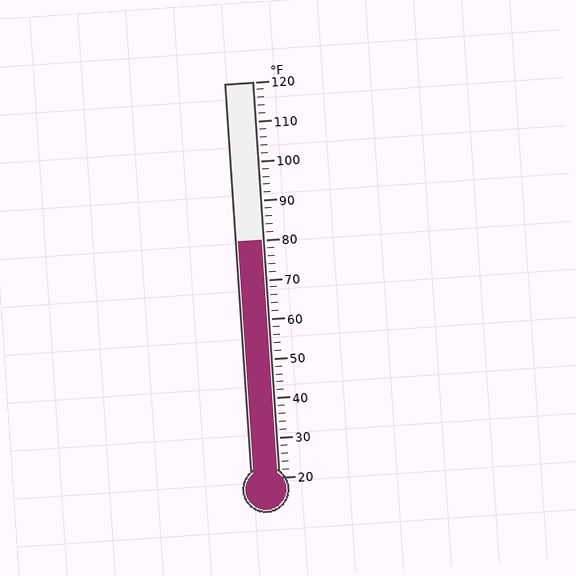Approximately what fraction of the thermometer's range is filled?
The thermometer is filled to approximately 60% of its range.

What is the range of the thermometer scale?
The thermometer scale ranges from 20°F to 120°F.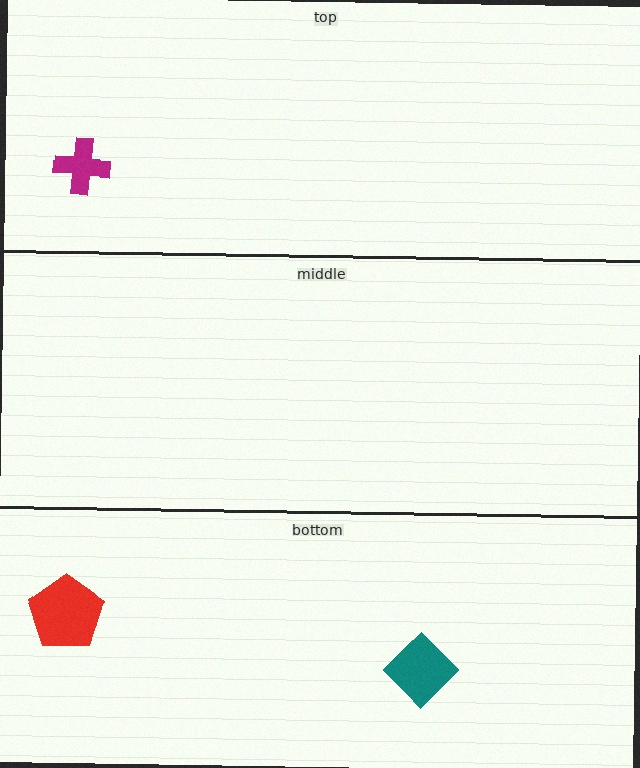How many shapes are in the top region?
1.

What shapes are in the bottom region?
The teal diamond, the red pentagon.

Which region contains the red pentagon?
The bottom region.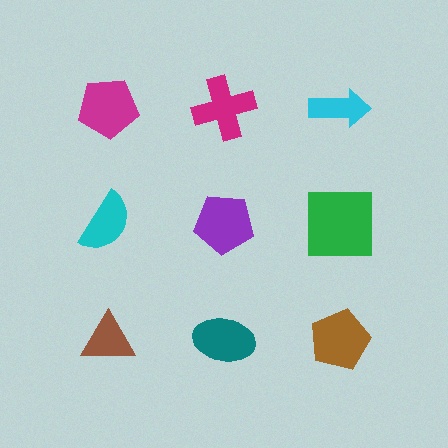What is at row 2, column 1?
A cyan semicircle.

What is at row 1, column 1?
A magenta pentagon.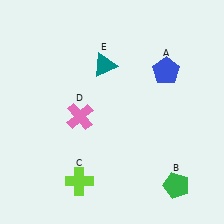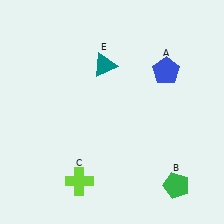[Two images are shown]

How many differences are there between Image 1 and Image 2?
There is 1 difference between the two images.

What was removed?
The pink cross (D) was removed in Image 2.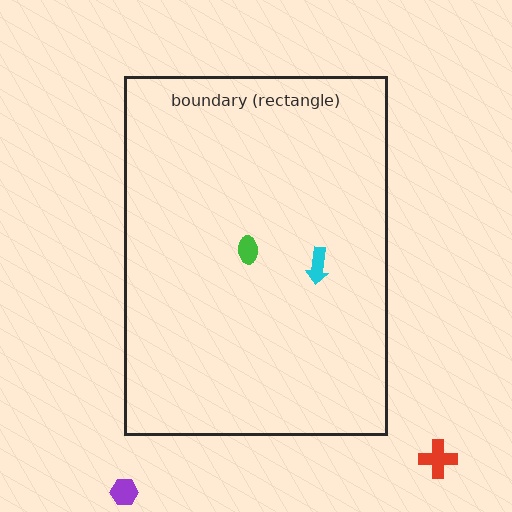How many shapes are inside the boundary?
2 inside, 2 outside.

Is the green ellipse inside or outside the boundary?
Inside.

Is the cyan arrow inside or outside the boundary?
Inside.